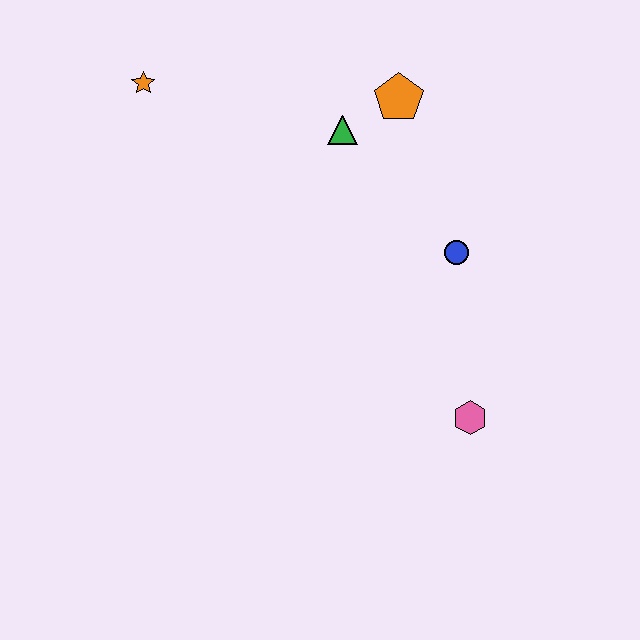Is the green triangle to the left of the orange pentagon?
Yes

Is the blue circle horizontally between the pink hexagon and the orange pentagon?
Yes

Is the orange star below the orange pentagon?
No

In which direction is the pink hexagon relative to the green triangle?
The pink hexagon is below the green triangle.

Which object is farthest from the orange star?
The pink hexagon is farthest from the orange star.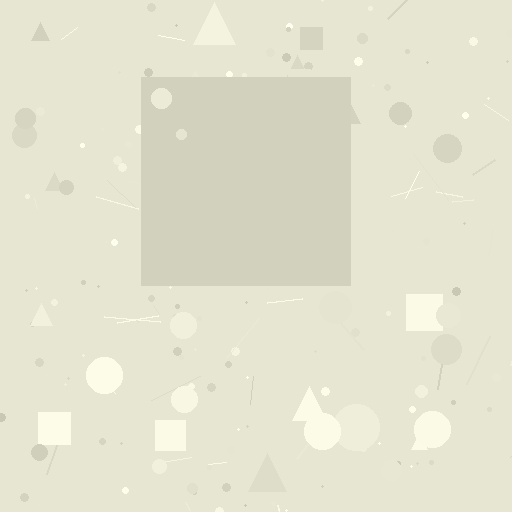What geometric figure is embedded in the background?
A square is embedded in the background.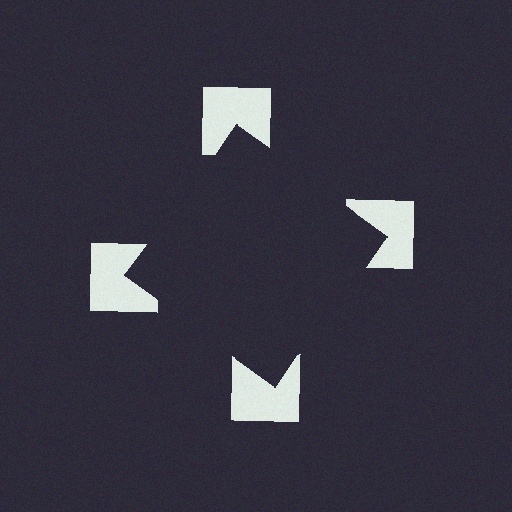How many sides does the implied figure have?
4 sides.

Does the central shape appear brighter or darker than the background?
It typically appears slightly darker than the background, even though no actual brightness change is drawn.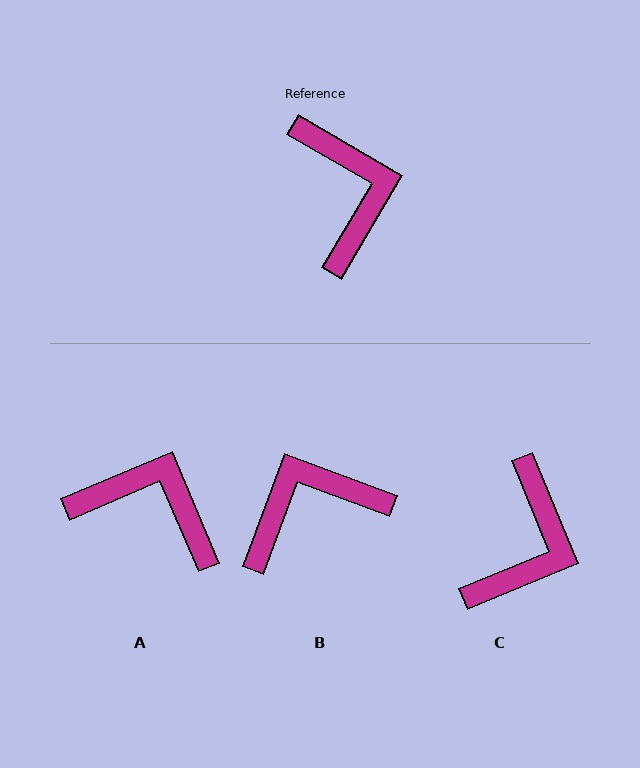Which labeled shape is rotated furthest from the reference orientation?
B, about 100 degrees away.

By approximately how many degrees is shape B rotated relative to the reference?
Approximately 100 degrees counter-clockwise.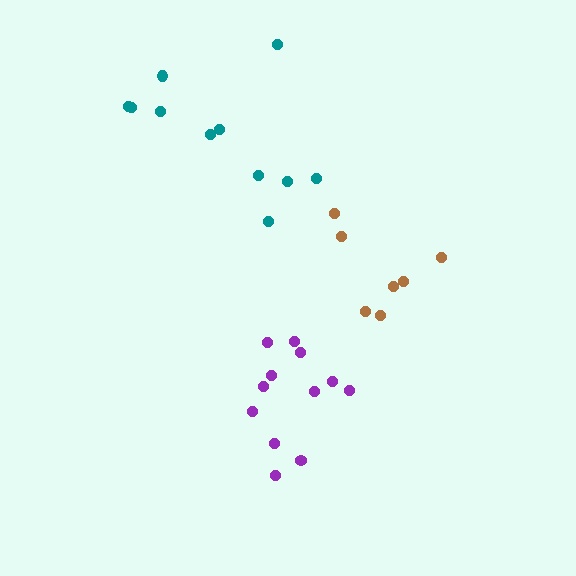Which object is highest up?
The teal cluster is topmost.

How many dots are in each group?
Group 1: 12 dots, Group 2: 7 dots, Group 3: 11 dots (30 total).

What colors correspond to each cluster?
The clusters are colored: purple, brown, teal.